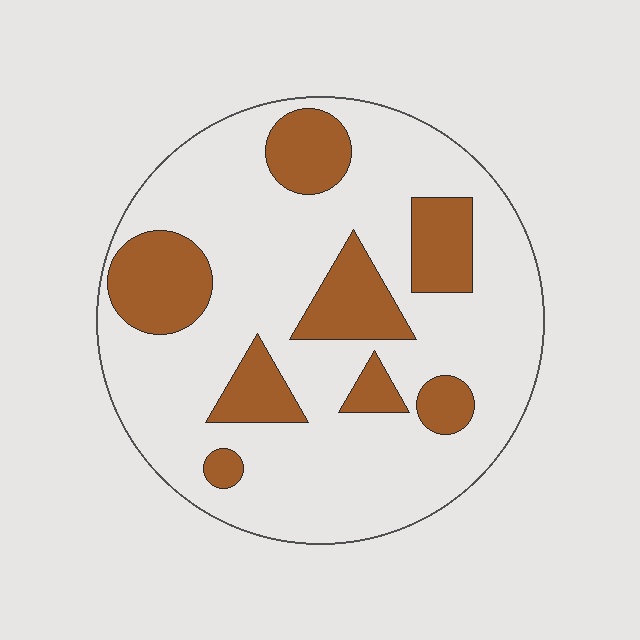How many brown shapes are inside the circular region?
8.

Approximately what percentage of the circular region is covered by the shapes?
Approximately 25%.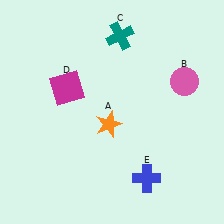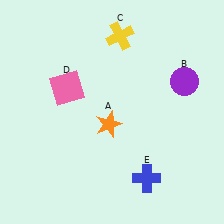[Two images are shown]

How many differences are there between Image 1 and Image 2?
There are 3 differences between the two images.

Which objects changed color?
B changed from pink to purple. C changed from teal to yellow. D changed from magenta to pink.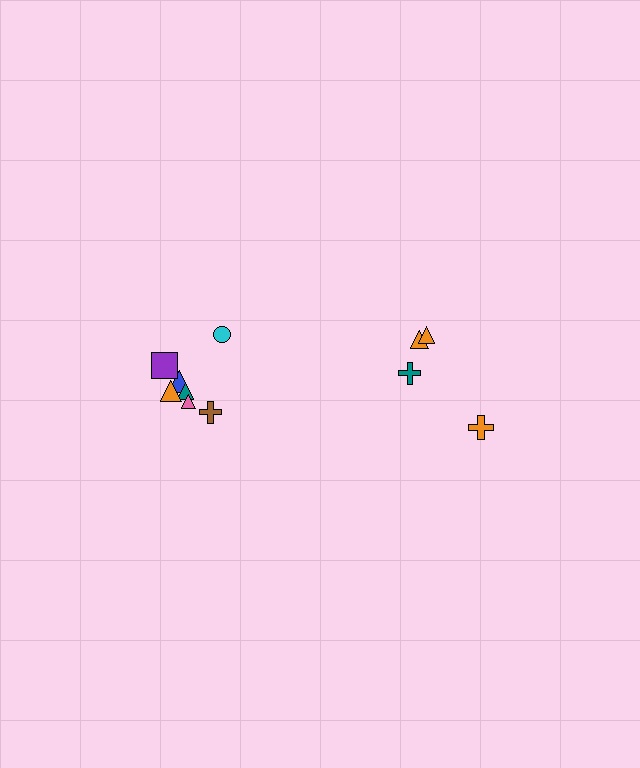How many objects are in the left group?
There are 7 objects.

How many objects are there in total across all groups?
There are 11 objects.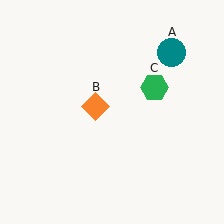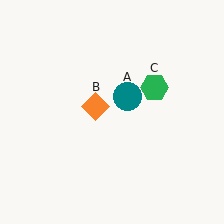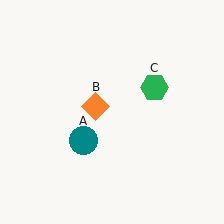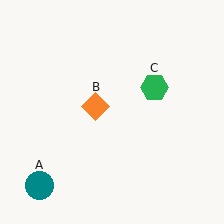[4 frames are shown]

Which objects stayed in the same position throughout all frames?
Orange diamond (object B) and green hexagon (object C) remained stationary.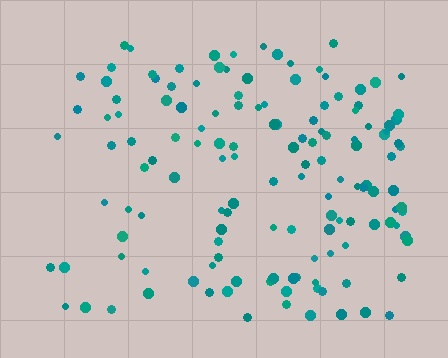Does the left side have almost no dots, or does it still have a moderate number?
Still a moderate number, just noticeably fewer than the right.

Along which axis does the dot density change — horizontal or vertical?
Horizontal.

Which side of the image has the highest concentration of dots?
The right.